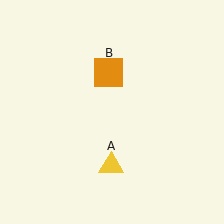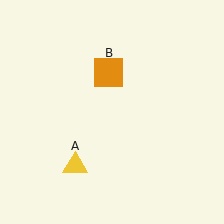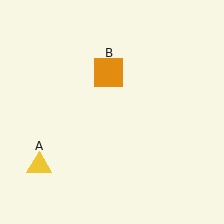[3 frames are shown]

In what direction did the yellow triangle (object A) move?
The yellow triangle (object A) moved left.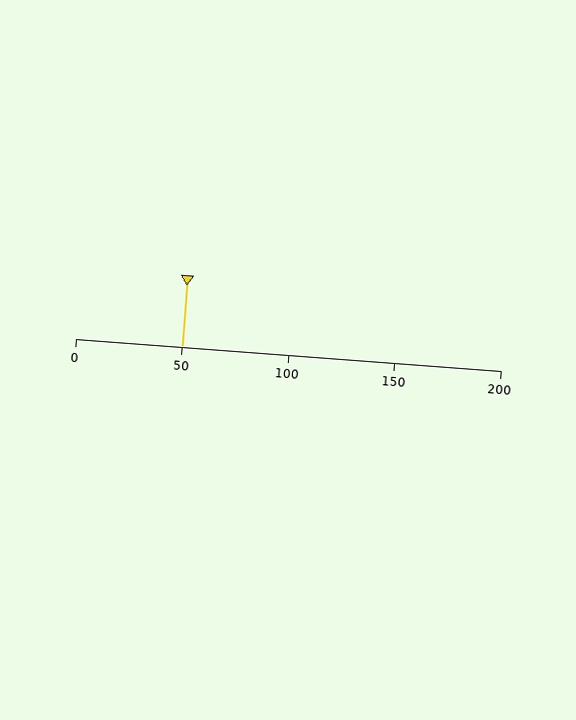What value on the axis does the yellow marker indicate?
The marker indicates approximately 50.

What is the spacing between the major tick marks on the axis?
The major ticks are spaced 50 apart.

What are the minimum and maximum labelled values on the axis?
The axis runs from 0 to 200.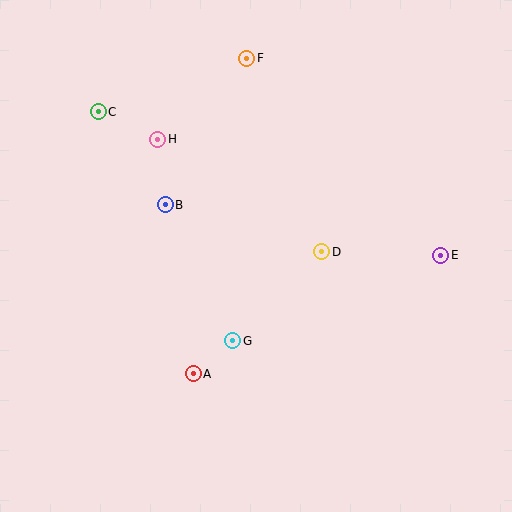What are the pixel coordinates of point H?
Point H is at (158, 139).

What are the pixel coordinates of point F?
Point F is at (247, 58).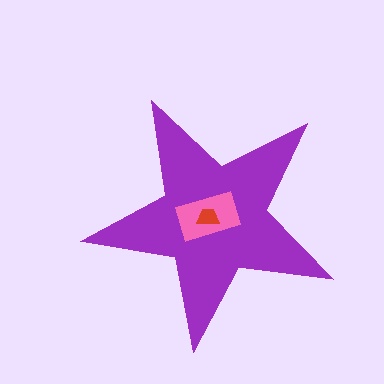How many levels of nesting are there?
3.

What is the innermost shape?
The red trapezoid.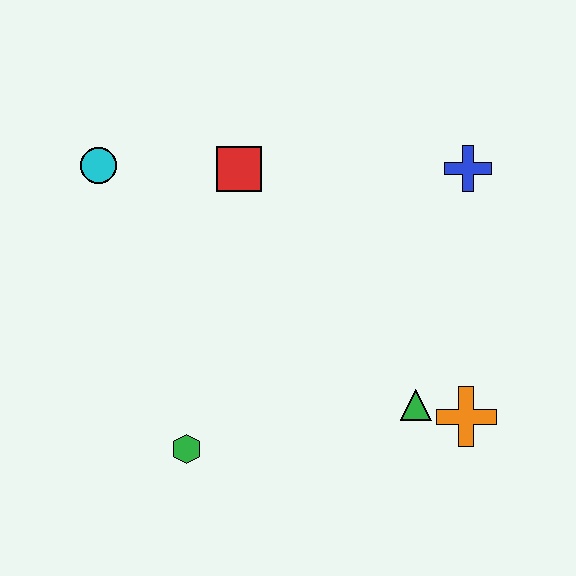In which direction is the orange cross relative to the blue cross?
The orange cross is below the blue cross.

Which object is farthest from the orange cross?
The cyan circle is farthest from the orange cross.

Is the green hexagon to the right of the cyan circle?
Yes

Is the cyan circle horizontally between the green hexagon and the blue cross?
No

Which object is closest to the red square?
The cyan circle is closest to the red square.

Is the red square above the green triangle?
Yes